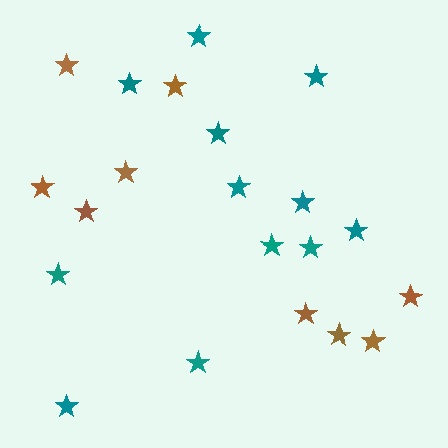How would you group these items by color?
There are 2 groups: one group of teal stars (12) and one group of brown stars (9).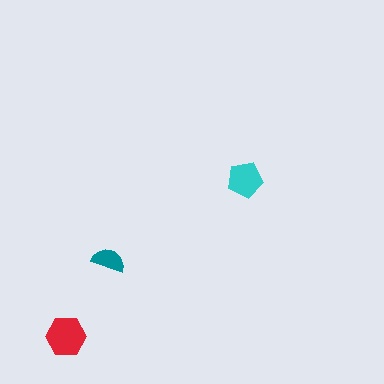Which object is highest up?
The cyan pentagon is topmost.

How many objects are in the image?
There are 3 objects in the image.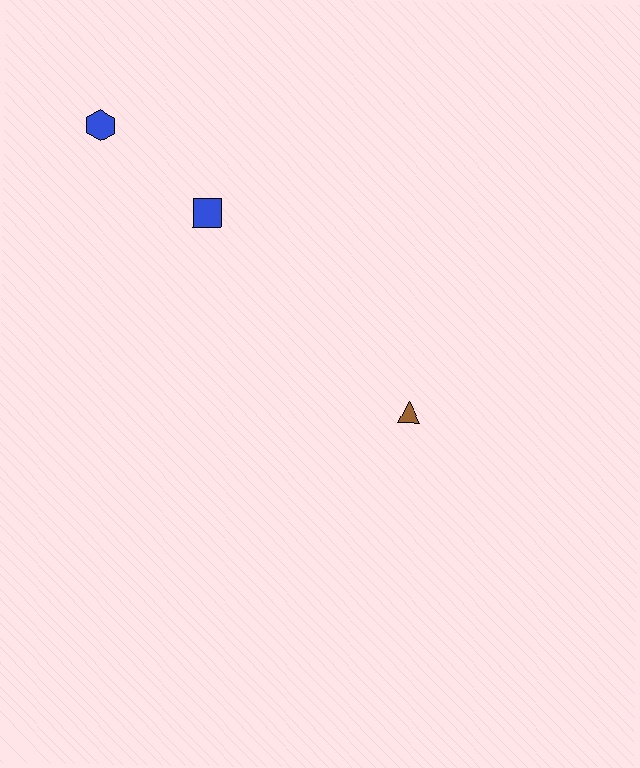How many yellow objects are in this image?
There are no yellow objects.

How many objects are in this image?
There are 3 objects.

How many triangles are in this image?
There is 1 triangle.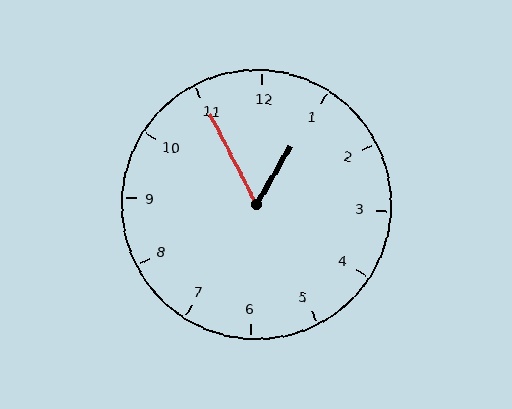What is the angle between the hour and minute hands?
Approximately 58 degrees.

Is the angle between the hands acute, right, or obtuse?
It is acute.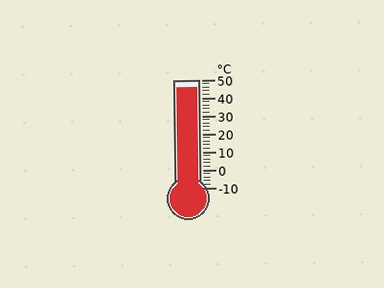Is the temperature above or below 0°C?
The temperature is above 0°C.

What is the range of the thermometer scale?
The thermometer scale ranges from -10°C to 50°C.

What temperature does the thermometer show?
The thermometer shows approximately 46°C.